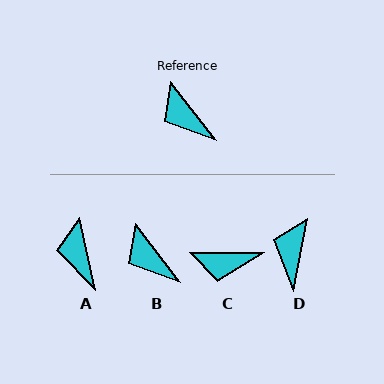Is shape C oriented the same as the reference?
No, it is off by about 52 degrees.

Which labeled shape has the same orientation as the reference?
B.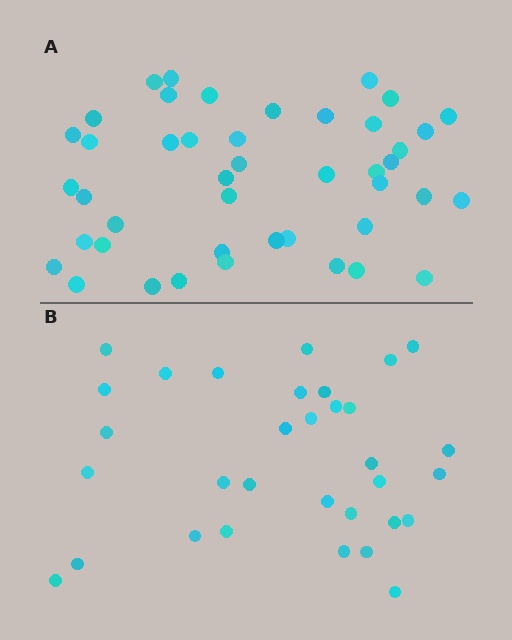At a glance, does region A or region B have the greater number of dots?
Region A (the top region) has more dots.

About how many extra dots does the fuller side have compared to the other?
Region A has roughly 12 or so more dots than region B.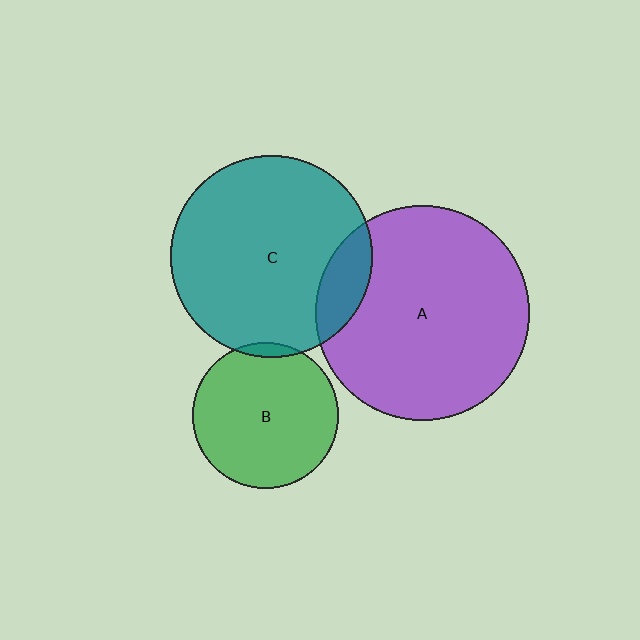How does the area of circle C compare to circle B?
Approximately 1.9 times.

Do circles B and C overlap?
Yes.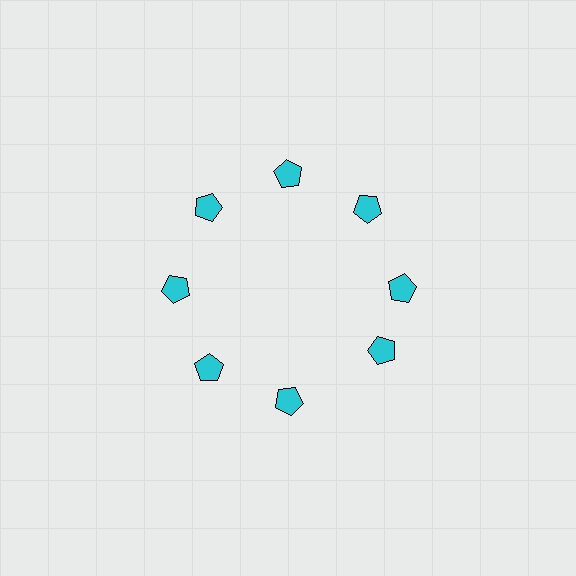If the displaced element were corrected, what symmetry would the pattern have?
It would have 8-fold rotational symmetry — the pattern would map onto itself every 45 degrees.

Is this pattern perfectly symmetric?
No. The 8 cyan pentagons are arranged in a ring, but one element near the 4 o'clock position is rotated out of alignment along the ring, breaking the 8-fold rotational symmetry.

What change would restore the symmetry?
The symmetry would be restored by rotating it back into even spacing with its neighbors so that all 8 pentagons sit at equal angles and equal distance from the center.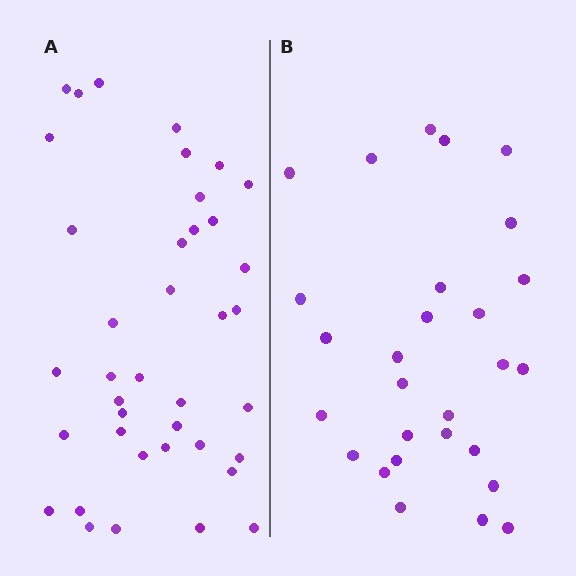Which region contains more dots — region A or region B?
Region A (the left region) has more dots.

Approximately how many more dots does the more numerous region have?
Region A has roughly 12 or so more dots than region B.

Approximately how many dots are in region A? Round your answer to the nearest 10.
About 40 dots. (The exact count is 39, which rounds to 40.)